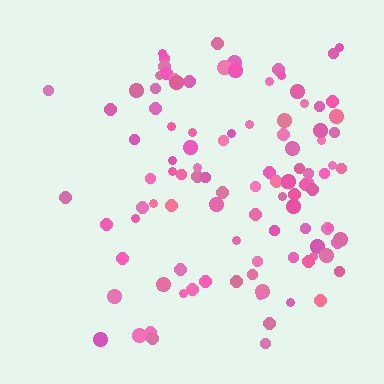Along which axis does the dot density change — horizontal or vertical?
Horizontal.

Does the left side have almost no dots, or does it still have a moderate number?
Still a moderate number, just noticeably fewer than the right.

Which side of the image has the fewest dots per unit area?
The left.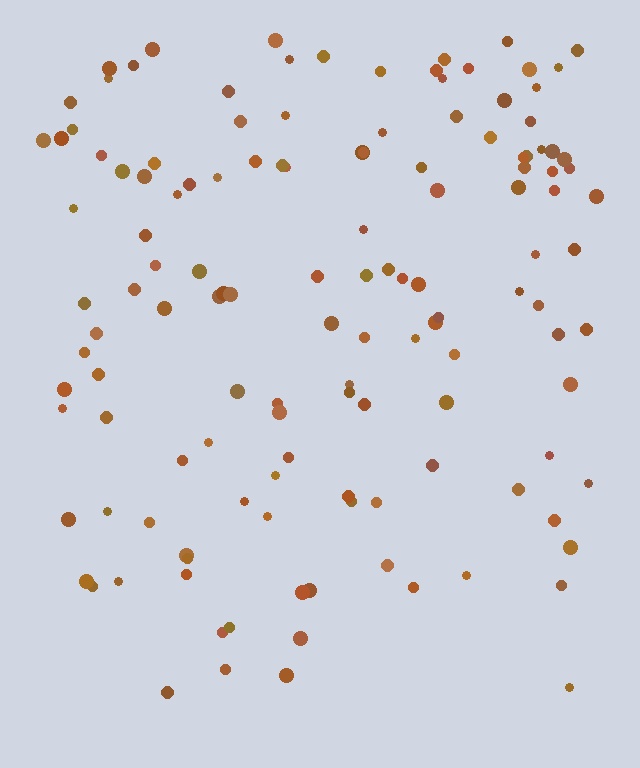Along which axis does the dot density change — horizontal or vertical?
Vertical.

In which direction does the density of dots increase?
From bottom to top, with the top side densest.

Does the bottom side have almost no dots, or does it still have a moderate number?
Still a moderate number, just noticeably fewer than the top.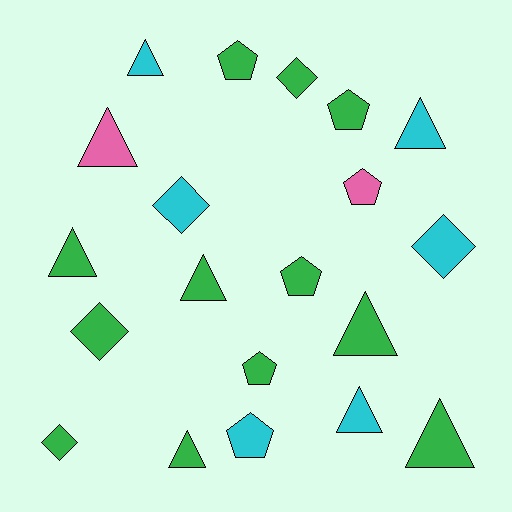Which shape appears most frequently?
Triangle, with 9 objects.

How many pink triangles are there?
There is 1 pink triangle.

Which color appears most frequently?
Green, with 12 objects.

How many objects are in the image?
There are 20 objects.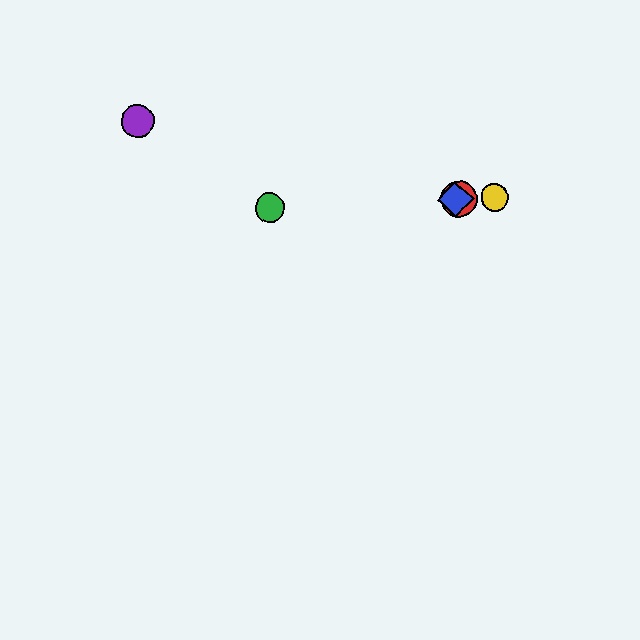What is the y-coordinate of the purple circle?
The purple circle is at y≈121.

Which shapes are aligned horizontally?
The red circle, the blue diamond, the green circle, the yellow circle are aligned horizontally.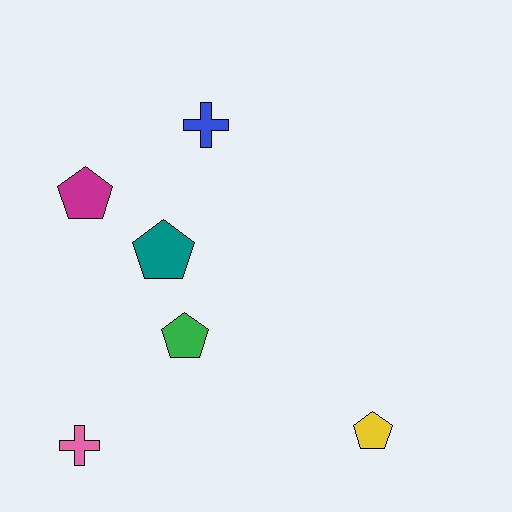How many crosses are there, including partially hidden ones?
There are 2 crosses.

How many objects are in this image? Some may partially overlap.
There are 6 objects.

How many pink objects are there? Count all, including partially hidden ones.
There is 1 pink object.